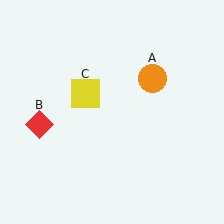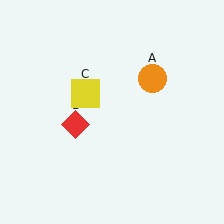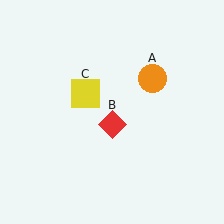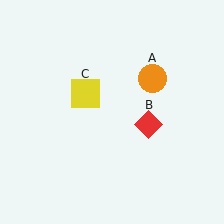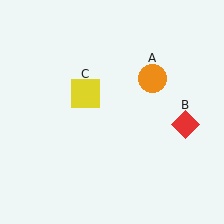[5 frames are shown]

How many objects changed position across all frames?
1 object changed position: red diamond (object B).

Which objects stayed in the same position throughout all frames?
Orange circle (object A) and yellow square (object C) remained stationary.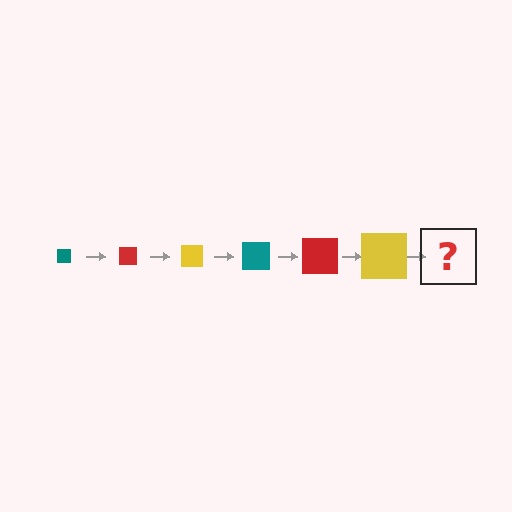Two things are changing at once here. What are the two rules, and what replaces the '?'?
The two rules are that the square grows larger each step and the color cycles through teal, red, and yellow. The '?' should be a teal square, larger than the previous one.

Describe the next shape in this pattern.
It should be a teal square, larger than the previous one.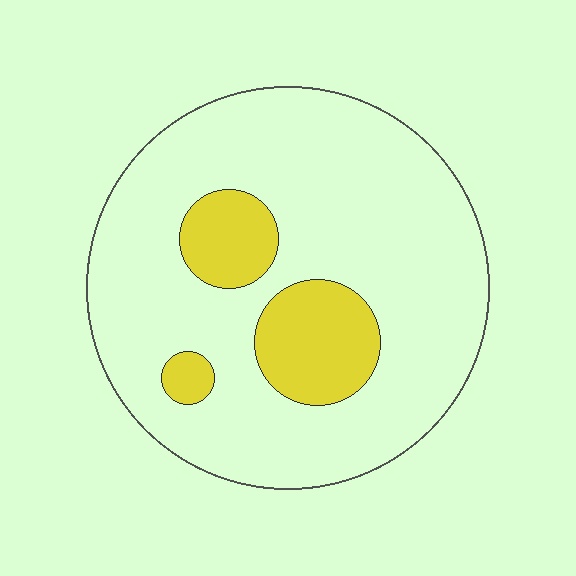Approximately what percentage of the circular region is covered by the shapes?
Approximately 20%.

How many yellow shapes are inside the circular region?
3.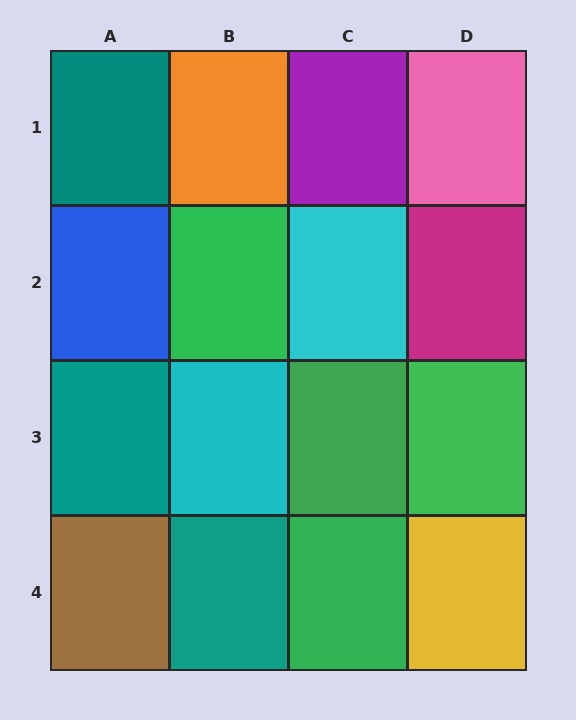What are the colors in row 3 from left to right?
Teal, cyan, green, green.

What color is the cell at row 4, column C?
Green.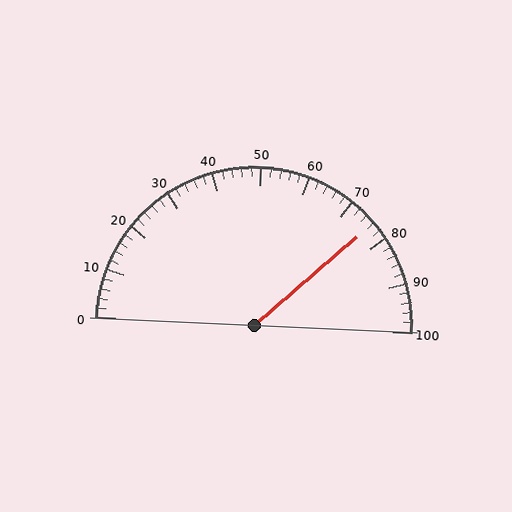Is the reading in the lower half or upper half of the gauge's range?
The reading is in the upper half of the range (0 to 100).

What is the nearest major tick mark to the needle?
The nearest major tick mark is 80.